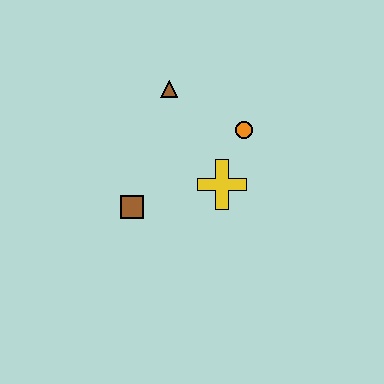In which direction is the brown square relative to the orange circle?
The brown square is to the left of the orange circle.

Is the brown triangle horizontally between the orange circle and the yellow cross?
No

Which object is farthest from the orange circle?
The brown square is farthest from the orange circle.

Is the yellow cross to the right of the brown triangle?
Yes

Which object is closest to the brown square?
The yellow cross is closest to the brown square.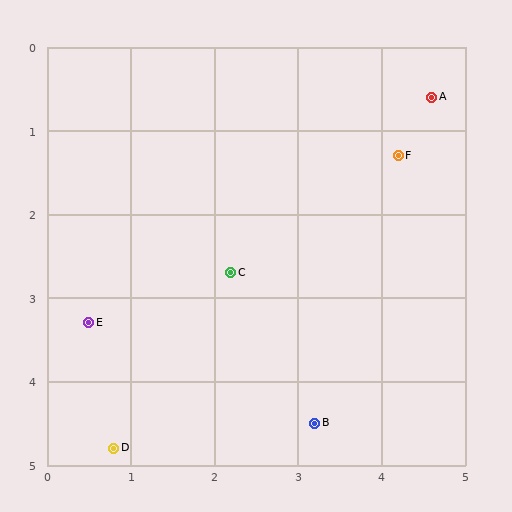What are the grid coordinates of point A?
Point A is at approximately (4.6, 0.6).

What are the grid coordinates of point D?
Point D is at approximately (0.8, 4.8).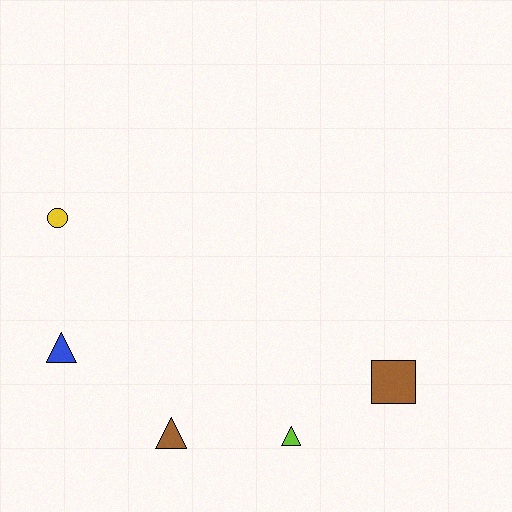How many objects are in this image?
There are 5 objects.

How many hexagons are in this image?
There are no hexagons.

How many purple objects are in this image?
There are no purple objects.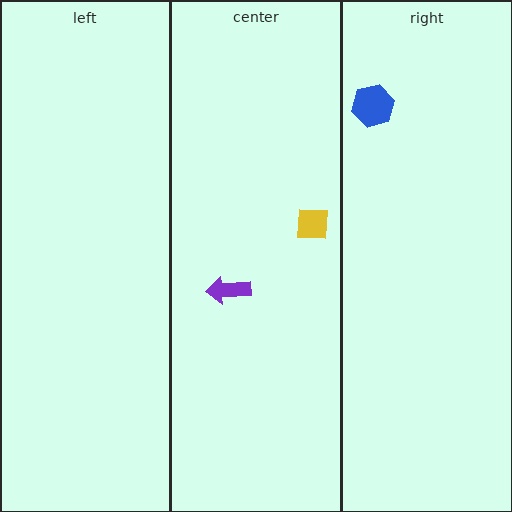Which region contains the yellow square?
The center region.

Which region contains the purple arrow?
The center region.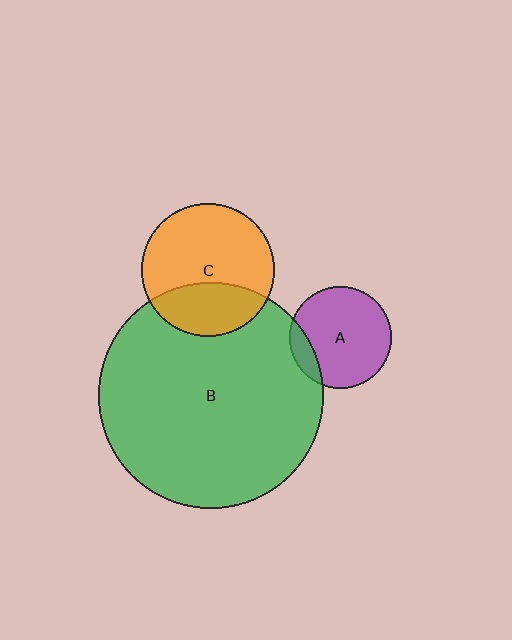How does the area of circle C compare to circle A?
Approximately 1.7 times.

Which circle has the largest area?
Circle B (green).